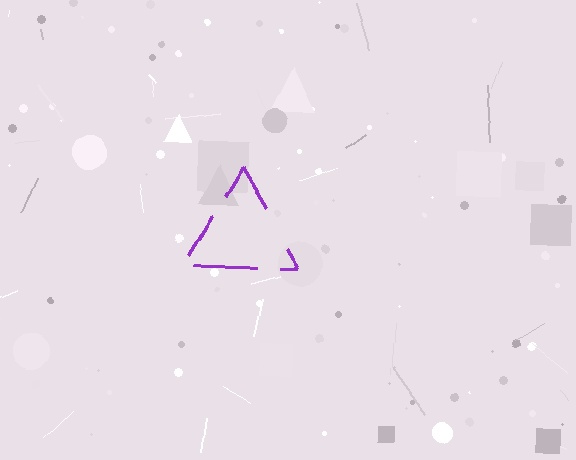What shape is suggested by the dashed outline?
The dashed outline suggests a triangle.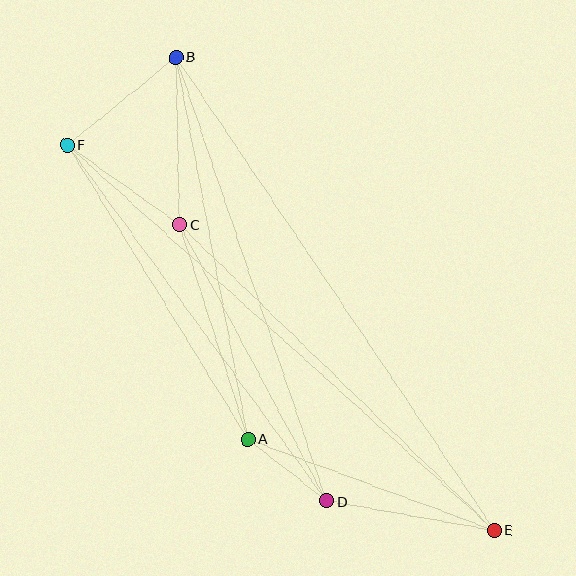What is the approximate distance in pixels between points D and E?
The distance between D and E is approximately 171 pixels.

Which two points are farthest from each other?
Points E and F are farthest from each other.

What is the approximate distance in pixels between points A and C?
The distance between A and C is approximately 226 pixels.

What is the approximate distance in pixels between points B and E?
The distance between B and E is approximately 571 pixels.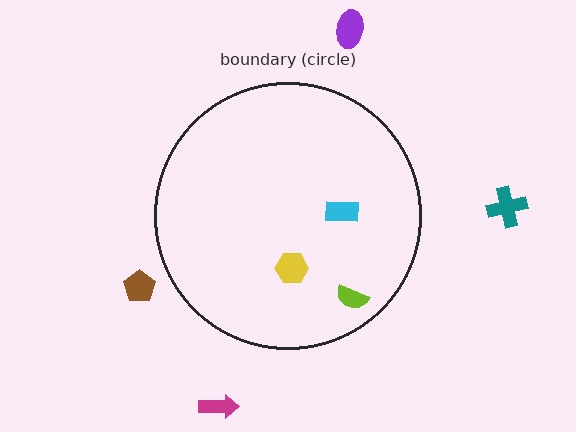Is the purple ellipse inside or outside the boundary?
Outside.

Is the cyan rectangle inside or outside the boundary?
Inside.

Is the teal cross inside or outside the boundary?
Outside.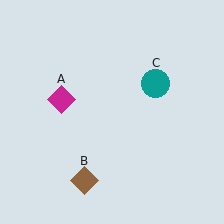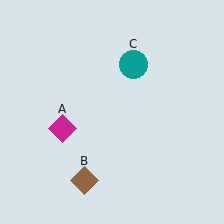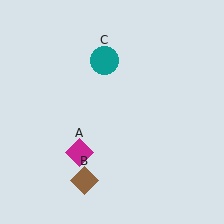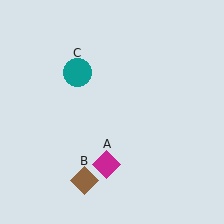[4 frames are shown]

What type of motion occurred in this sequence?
The magenta diamond (object A), teal circle (object C) rotated counterclockwise around the center of the scene.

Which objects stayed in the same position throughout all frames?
Brown diamond (object B) remained stationary.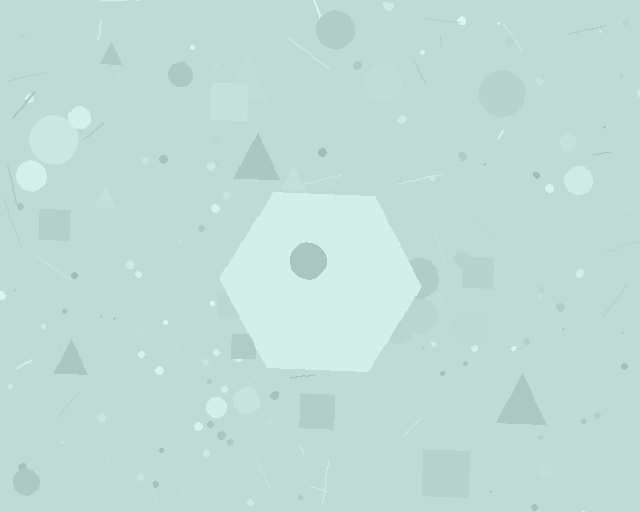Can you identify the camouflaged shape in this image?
The camouflaged shape is a hexagon.